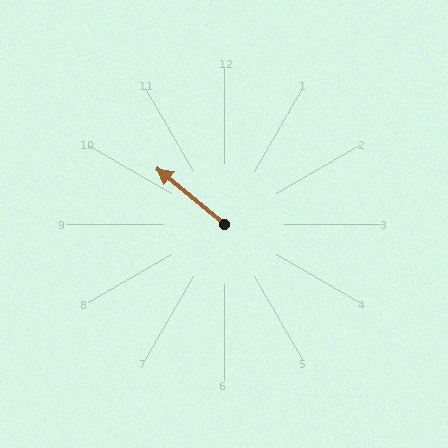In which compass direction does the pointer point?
Northwest.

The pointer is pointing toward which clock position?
Roughly 10 o'clock.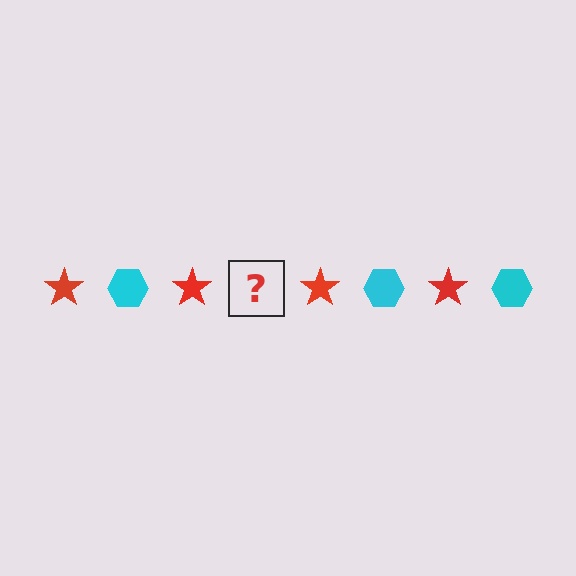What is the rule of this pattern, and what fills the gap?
The rule is that the pattern alternates between red star and cyan hexagon. The gap should be filled with a cyan hexagon.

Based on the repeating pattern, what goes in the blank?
The blank should be a cyan hexagon.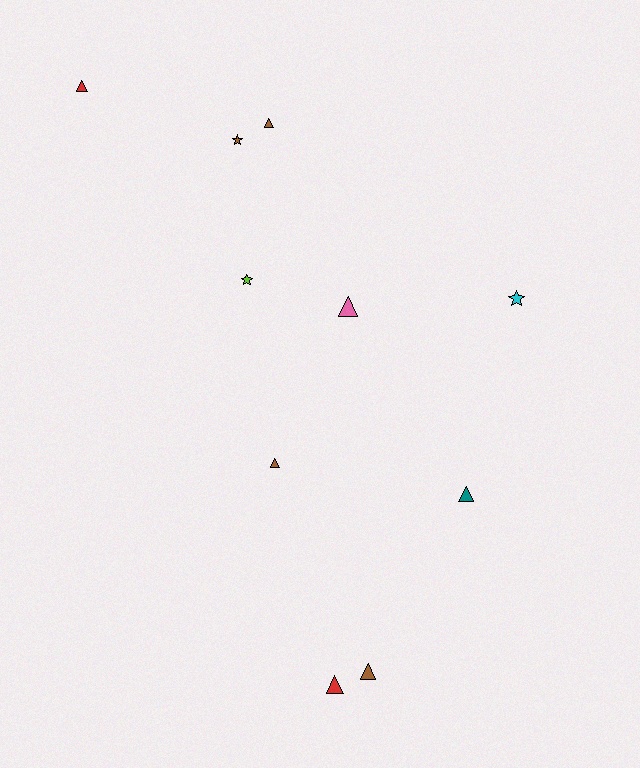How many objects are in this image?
There are 10 objects.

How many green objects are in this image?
There are no green objects.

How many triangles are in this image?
There are 7 triangles.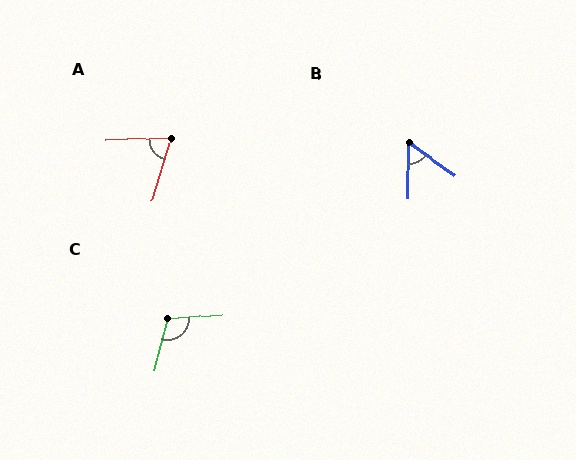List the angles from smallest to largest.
B (56°), A (70°), C (110°).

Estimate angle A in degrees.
Approximately 70 degrees.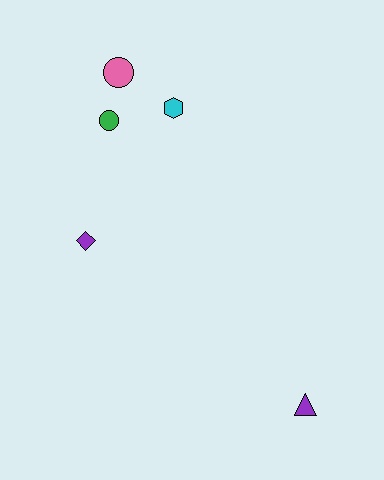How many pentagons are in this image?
There are no pentagons.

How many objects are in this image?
There are 5 objects.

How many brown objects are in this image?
There are no brown objects.